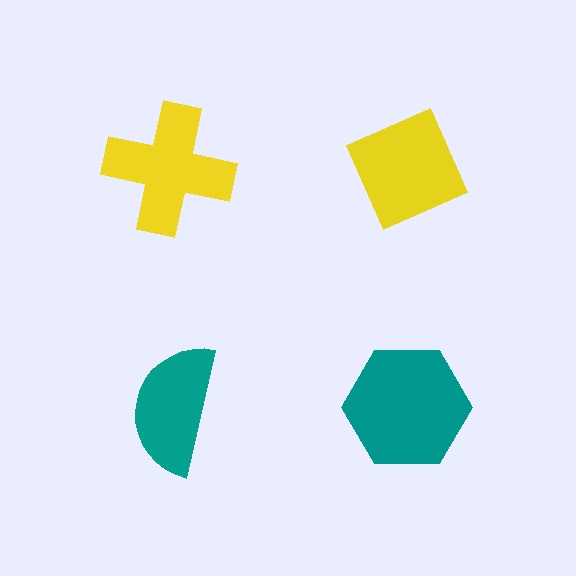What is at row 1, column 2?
A yellow diamond.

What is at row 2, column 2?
A teal hexagon.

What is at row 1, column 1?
A yellow cross.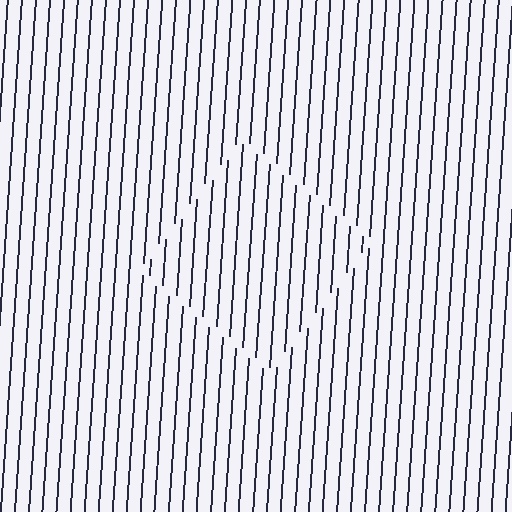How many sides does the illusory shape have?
4 sides — the line-ends trace a square.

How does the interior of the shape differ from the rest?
The interior of the shape contains the same grating, shifted by half a period — the contour is defined by the phase discontinuity where line-ends from the inner and outer gratings abut.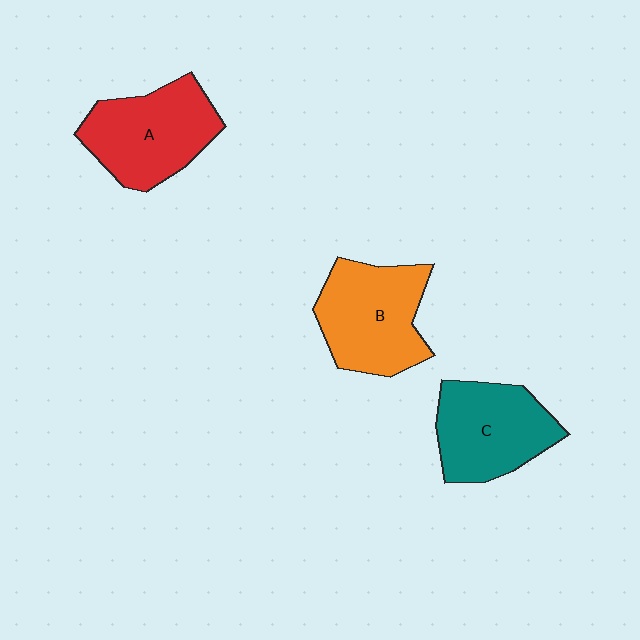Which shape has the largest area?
Shape B (orange).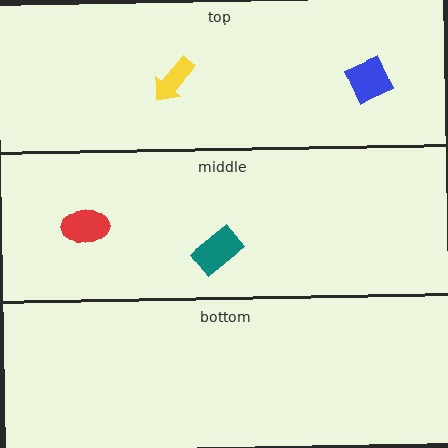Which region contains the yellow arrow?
The top region.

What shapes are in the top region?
The blue square, the yellow arrow.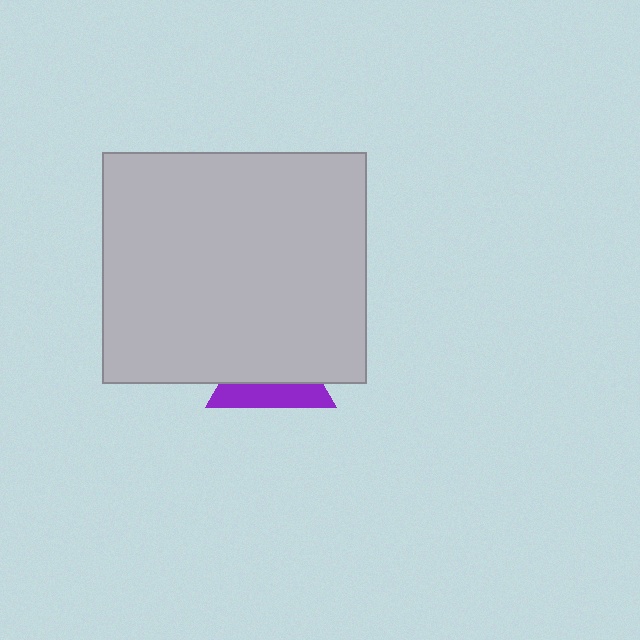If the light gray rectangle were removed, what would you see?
You would see the complete purple triangle.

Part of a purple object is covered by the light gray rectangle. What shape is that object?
It is a triangle.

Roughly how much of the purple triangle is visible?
A small part of it is visible (roughly 38%).